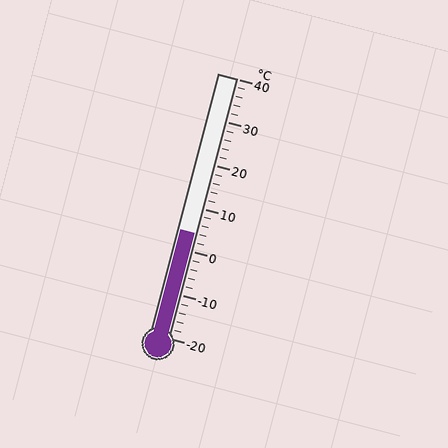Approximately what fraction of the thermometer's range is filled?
The thermometer is filled to approximately 40% of its range.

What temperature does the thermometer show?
The thermometer shows approximately 4°C.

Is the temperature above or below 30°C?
The temperature is below 30°C.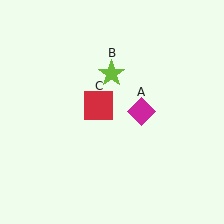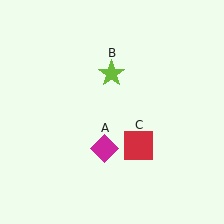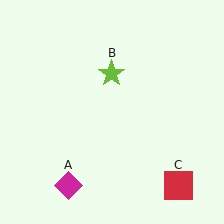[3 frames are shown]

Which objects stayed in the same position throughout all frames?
Lime star (object B) remained stationary.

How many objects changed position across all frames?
2 objects changed position: magenta diamond (object A), red square (object C).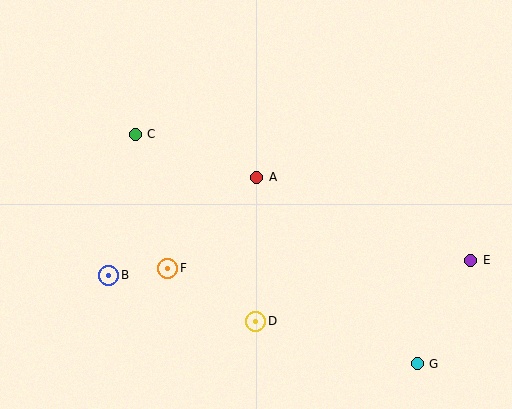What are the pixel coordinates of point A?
Point A is at (257, 177).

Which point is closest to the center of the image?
Point A at (257, 177) is closest to the center.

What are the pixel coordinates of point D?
Point D is at (256, 321).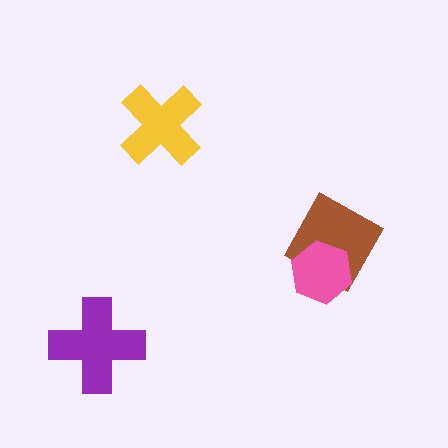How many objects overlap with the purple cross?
0 objects overlap with the purple cross.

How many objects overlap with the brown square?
1 object overlaps with the brown square.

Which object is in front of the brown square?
The pink hexagon is in front of the brown square.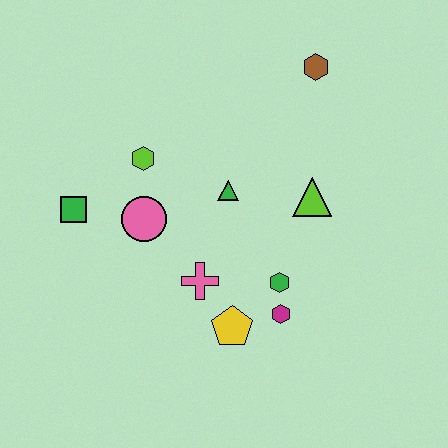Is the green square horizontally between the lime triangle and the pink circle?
No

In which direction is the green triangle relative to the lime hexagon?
The green triangle is to the right of the lime hexagon.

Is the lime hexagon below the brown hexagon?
Yes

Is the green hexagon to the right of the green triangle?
Yes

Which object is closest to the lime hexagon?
The pink circle is closest to the lime hexagon.